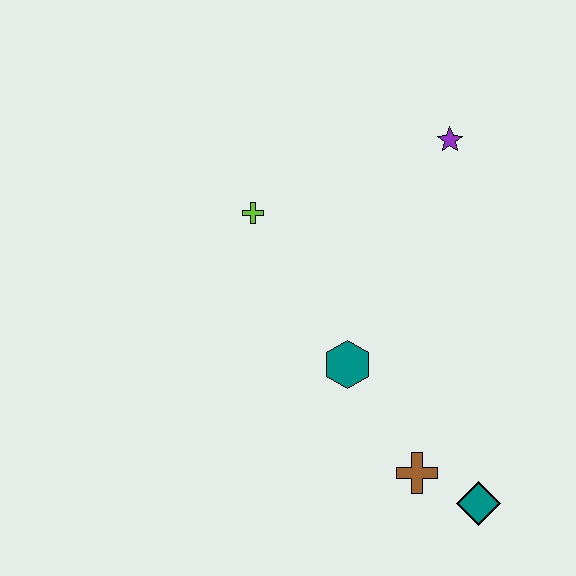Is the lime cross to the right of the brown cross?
No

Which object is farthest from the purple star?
The teal diamond is farthest from the purple star.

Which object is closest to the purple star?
The lime cross is closest to the purple star.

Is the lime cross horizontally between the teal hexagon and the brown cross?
No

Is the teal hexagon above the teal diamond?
Yes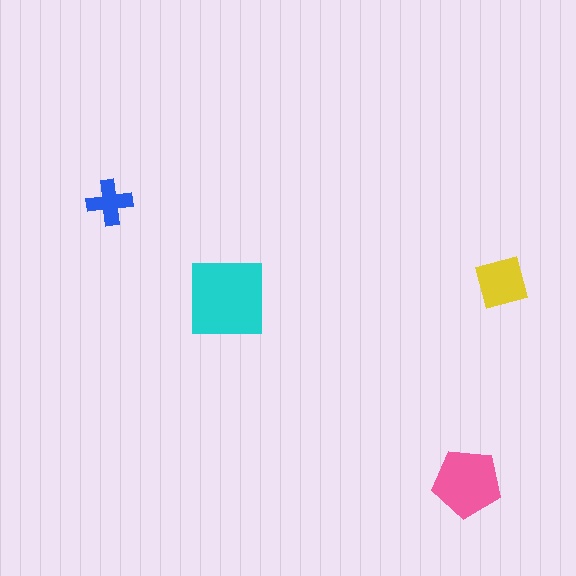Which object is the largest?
The cyan square.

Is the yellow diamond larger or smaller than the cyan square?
Smaller.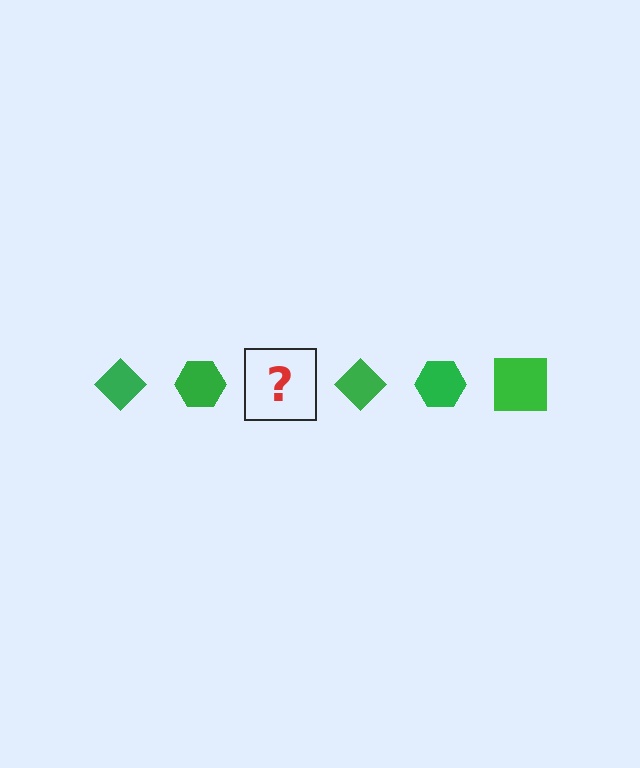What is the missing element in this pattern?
The missing element is a green square.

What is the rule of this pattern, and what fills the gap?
The rule is that the pattern cycles through diamond, hexagon, square shapes in green. The gap should be filled with a green square.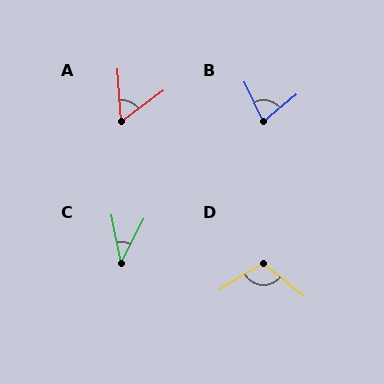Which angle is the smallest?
C, at approximately 38 degrees.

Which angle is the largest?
D, at approximately 111 degrees.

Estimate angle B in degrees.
Approximately 75 degrees.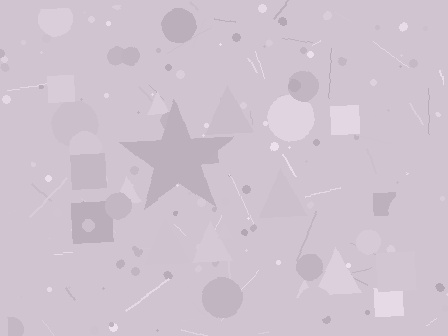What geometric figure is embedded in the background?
A star is embedded in the background.